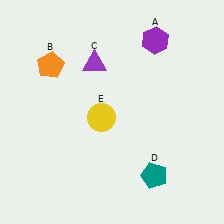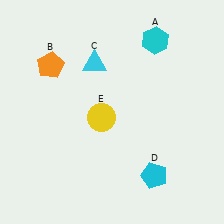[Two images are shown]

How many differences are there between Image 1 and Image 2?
There are 3 differences between the two images.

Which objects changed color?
A changed from purple to cyan. C changed from purple to cyan. D changed from teal to cyan.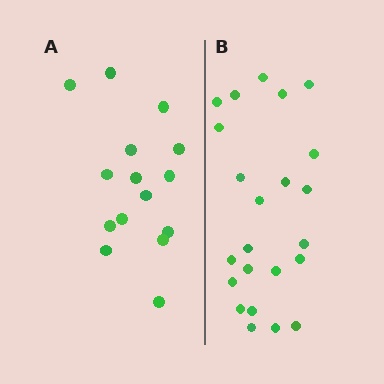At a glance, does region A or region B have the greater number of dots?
Region B (the right region) has more dots.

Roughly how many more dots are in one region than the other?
Region B has roughly 8 or so more dots than region A.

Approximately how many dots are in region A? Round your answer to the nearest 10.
About 20 dots. (The exact count is 15, which rounds to 20.)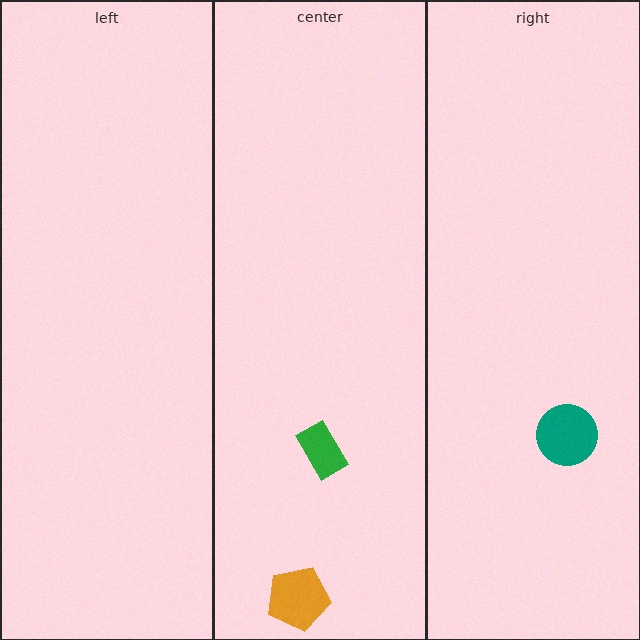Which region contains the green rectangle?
The center region.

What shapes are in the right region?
The teal circle.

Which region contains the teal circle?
The right region.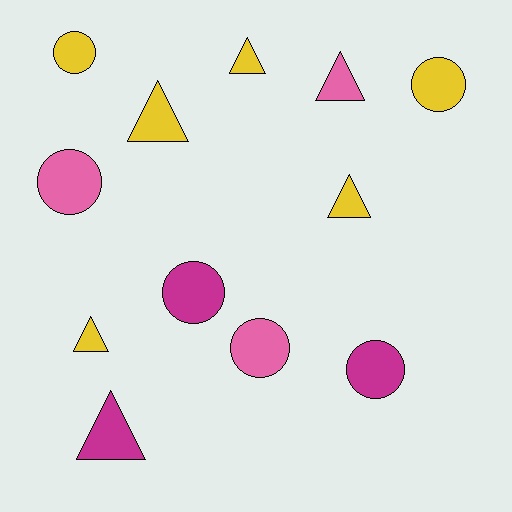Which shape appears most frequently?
Triangle, with 6 objects.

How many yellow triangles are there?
There are 4 yellow triangles.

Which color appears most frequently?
Yellow, with 6 objects.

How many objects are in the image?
There are 12 objects.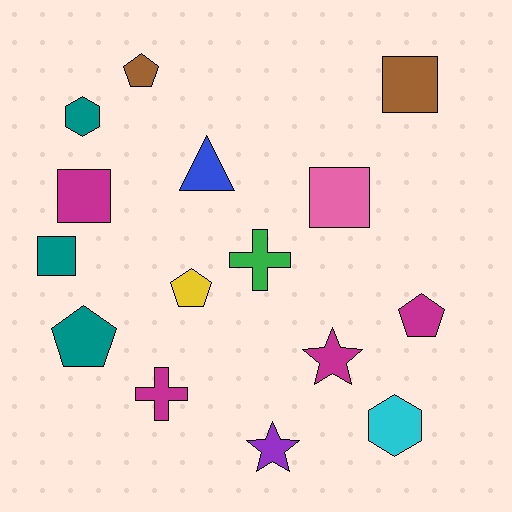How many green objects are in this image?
There is 1 green object.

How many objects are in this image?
There are 15 objects.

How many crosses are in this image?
There are 2 crosses.